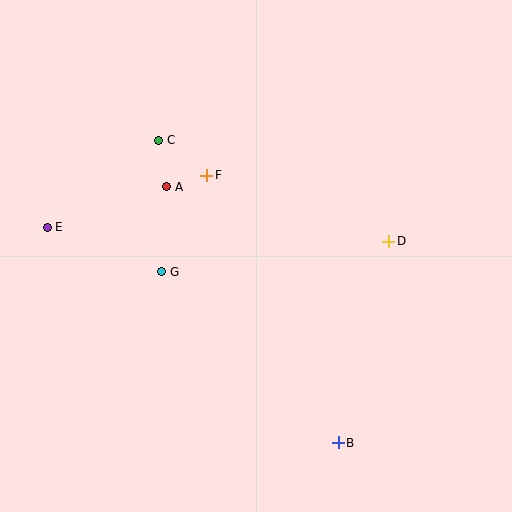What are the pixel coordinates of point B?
Point B is at (338, 443).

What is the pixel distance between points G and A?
The distance between G and A is 85 pixels.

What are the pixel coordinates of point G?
Point G is at (162, 272).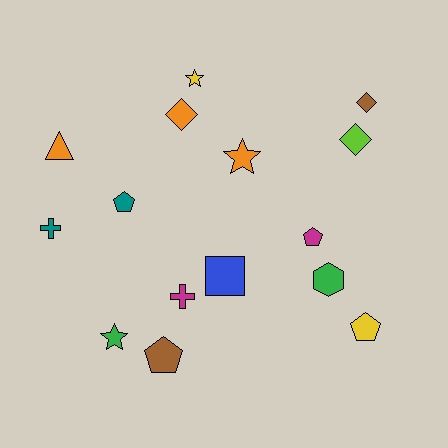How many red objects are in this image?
There are no red objects.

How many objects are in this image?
There are 15 objects.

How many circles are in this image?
There are no circles.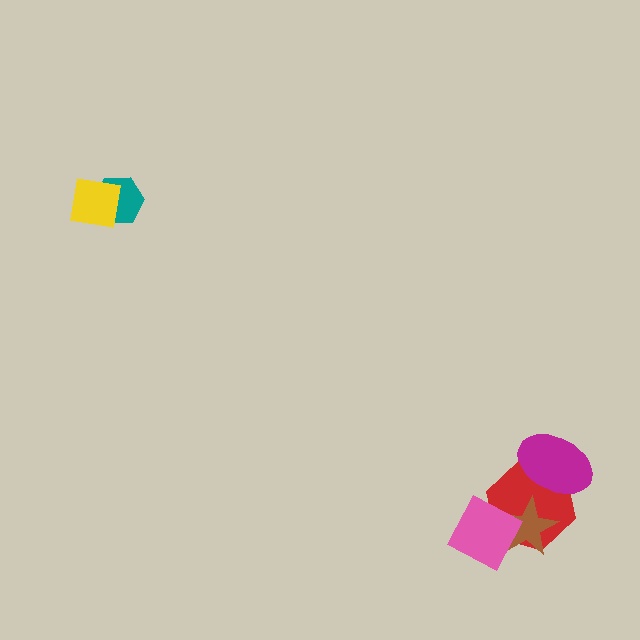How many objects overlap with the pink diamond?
2 objects overlap with the pink diamond.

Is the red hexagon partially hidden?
Yes, it is partially covered by another shape.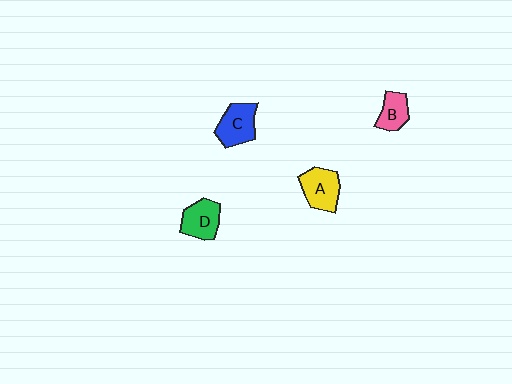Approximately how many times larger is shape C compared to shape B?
Approximately 1.4 times.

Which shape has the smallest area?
Shape B (pink).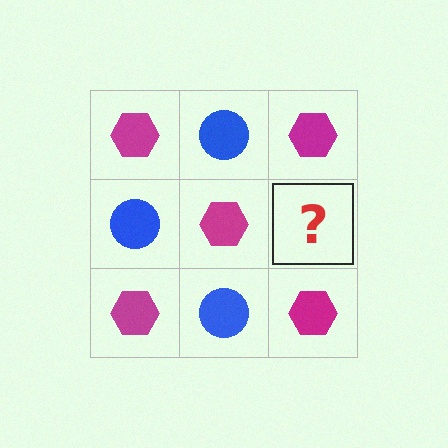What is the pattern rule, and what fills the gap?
The rule is that it alternates magenta hexagon and blue circle in a checkerboard pattern. The gap should be filled with a blue circle.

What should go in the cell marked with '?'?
The missing cell should contain a blue circle.